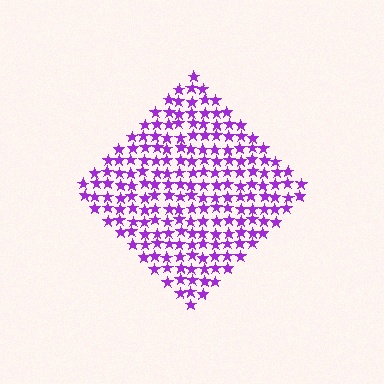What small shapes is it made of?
It is made of small stars.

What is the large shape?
The large shape is a diamond.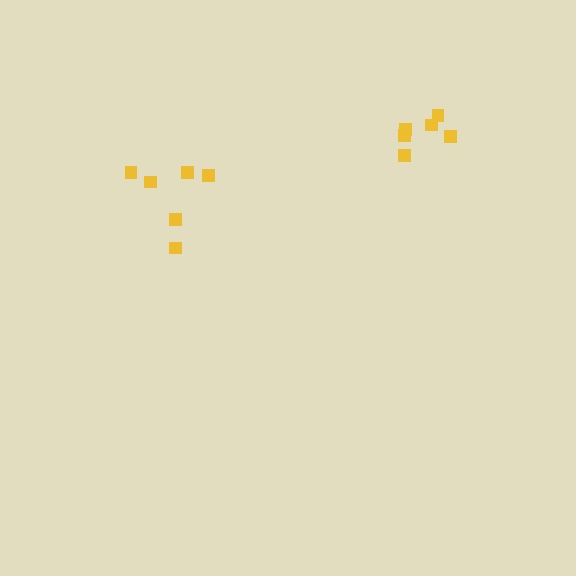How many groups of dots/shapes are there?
There are 2 groups.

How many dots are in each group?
Group 1: 6 dots, Group 2: 6 dots (12 total).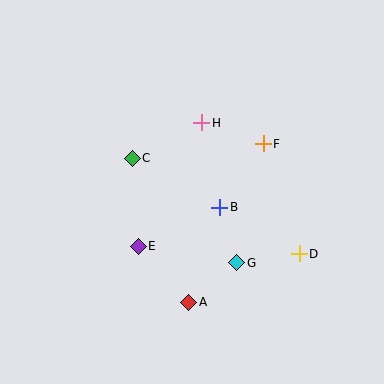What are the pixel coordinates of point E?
Point E is at (138, 246).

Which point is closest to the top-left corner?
Point C is closest to the top-left corner.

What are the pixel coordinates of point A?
Point A is at (189, 302).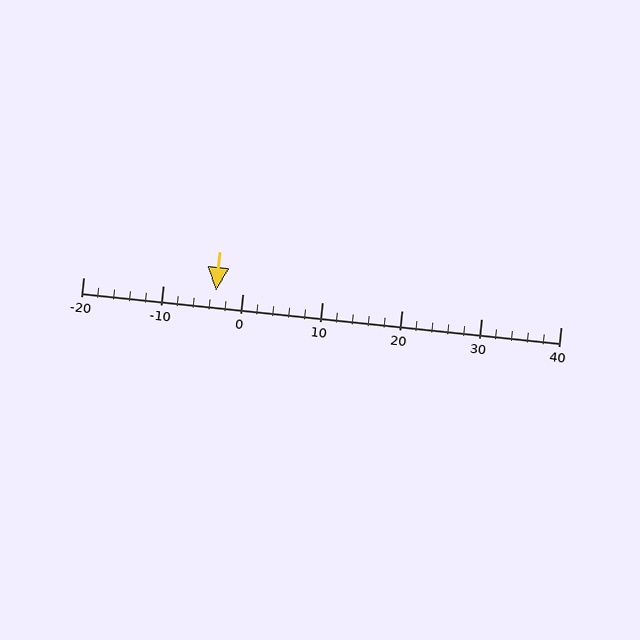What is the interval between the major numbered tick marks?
The major tick marks are spaced 10 units apart.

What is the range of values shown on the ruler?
The ruler shows values from -20 to 40.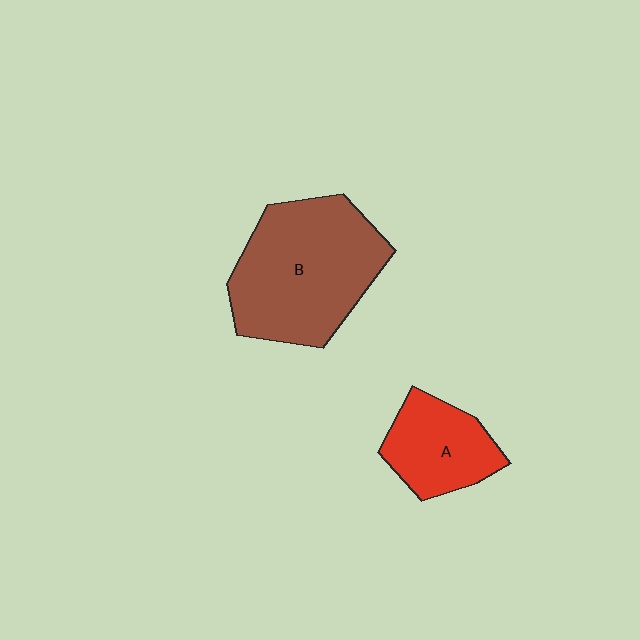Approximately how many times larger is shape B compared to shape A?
Approximately 2.0 times.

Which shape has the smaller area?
Shape A (red).